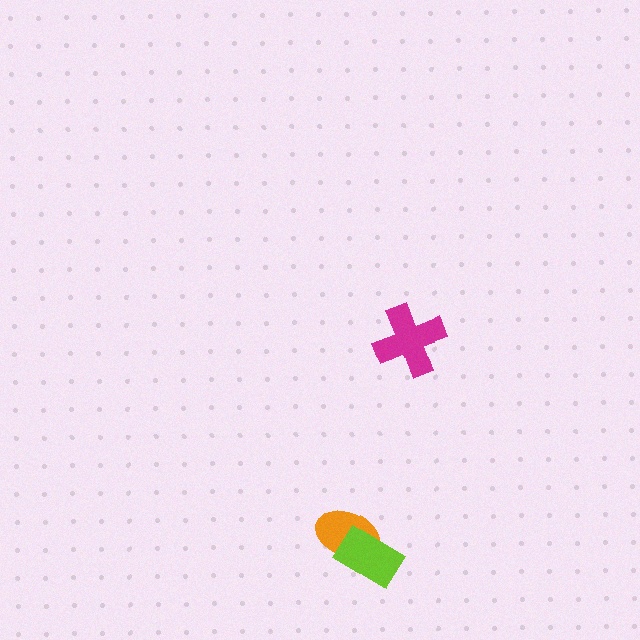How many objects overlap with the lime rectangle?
1 object overlaps with the lime rectangle.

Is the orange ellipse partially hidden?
Yes, it is partially covered by another shape.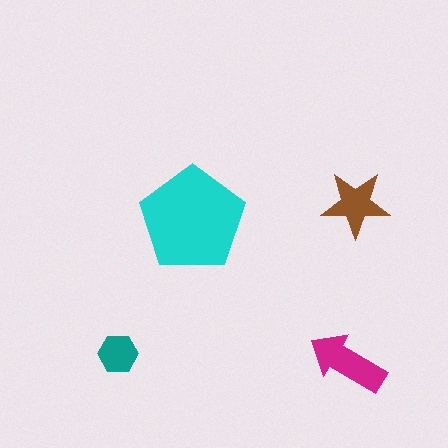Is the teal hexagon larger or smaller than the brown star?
Smaller.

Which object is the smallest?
The teal hexagon.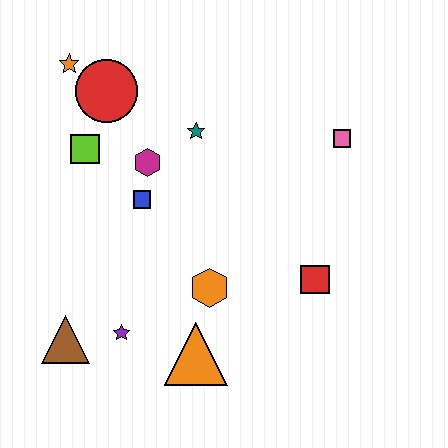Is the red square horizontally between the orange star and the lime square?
No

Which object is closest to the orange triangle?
The orange hexagon is closest to the orange triangle.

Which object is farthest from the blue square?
The pink square is farthest from the blue square.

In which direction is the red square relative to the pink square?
The red square is below the pink square.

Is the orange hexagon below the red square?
Yes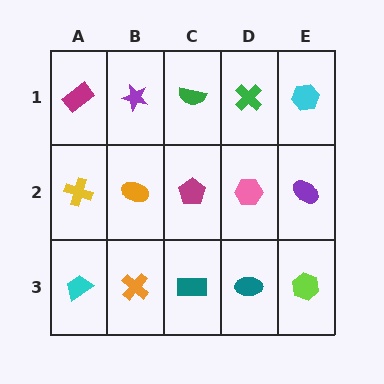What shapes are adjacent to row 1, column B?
An orange ellipse (row 2, column B), a magenta rectangle (row 1, column A), a green semicircle (row 1, column C).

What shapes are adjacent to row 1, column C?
A magenta pentagon (row 2, column C), a purple star (row 1, column B), a green cross (row 1, column D).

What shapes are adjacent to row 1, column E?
A purple ellipse (row 2, column E), a green cross (row 1, column D).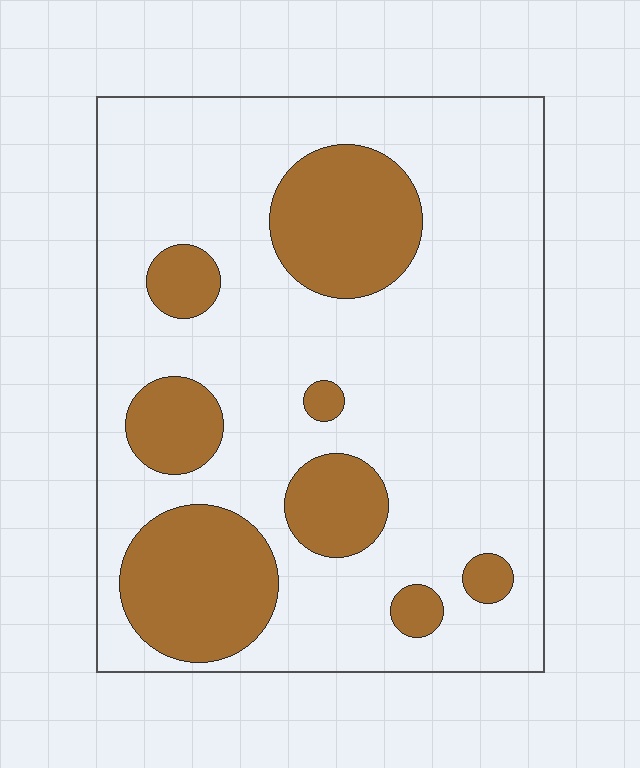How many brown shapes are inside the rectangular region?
8.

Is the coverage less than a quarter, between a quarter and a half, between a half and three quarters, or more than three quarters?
Between a quarter and a half.